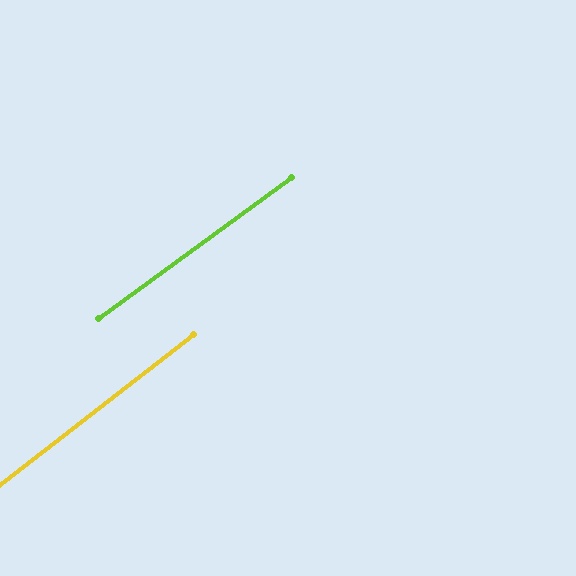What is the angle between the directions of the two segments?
Approximately 1 degree.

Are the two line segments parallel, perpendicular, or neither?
Parallel — their directions differ by only 1.4°.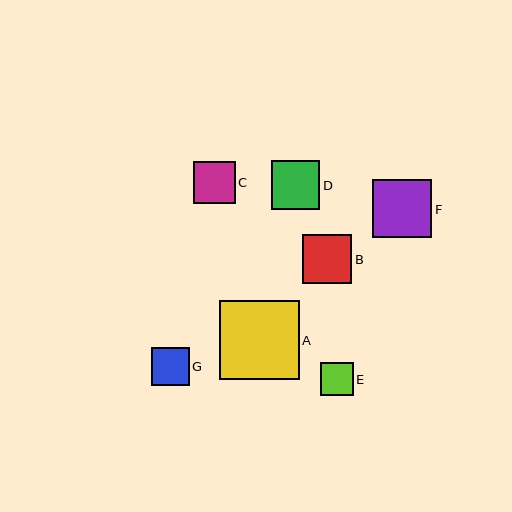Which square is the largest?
Square A is the largest with a size of approximately 80 pixels.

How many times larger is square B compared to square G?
Square B is approximately 1.3 times the size of square G.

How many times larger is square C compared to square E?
Square C is approximately 1.3 times the size of square E.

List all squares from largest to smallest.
From largest to smallest: A, F, B, D, C, G, E.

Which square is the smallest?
Square E is the smallest with a size of approximately 33 pixels.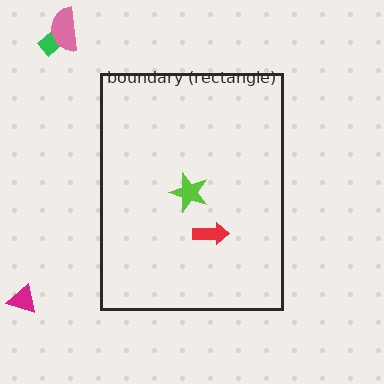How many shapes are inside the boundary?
2 inside, 3 outside.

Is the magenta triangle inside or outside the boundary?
Outside.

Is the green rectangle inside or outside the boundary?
Outside.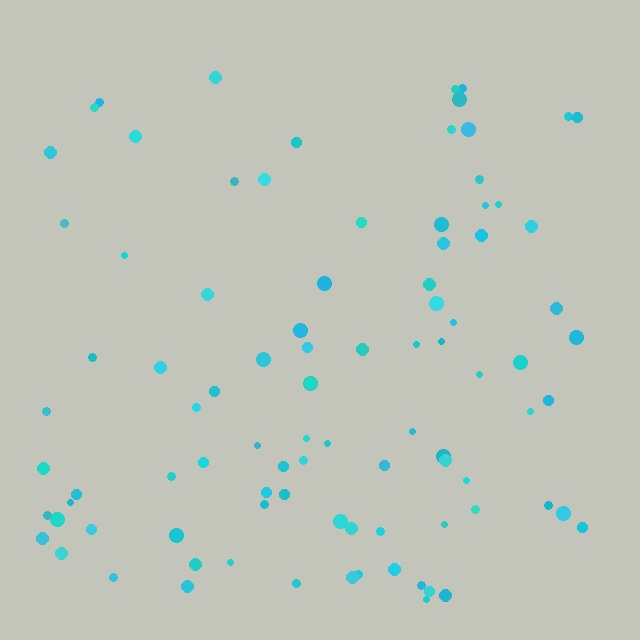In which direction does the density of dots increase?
From top to bottom, with the bottom side densest.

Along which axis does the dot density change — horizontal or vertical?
Vertical.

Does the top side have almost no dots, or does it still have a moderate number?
Still a moderate number, just noticeably fewer than the bottom.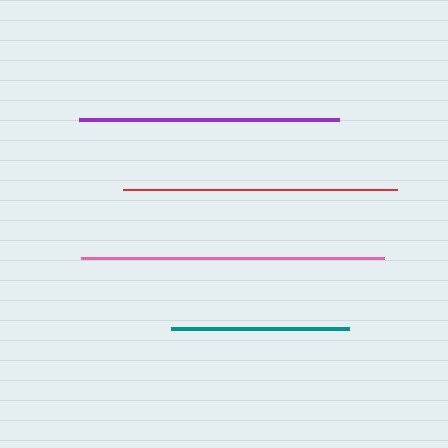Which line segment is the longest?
The pink line is the longest at approximately 303 pixels.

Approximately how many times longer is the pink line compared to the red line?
The pink line is approximately 1.1 times the length of the red line.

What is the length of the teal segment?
The teal segment is approximately 178 pixels long.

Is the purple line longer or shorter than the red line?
The red line is longer than the purple line.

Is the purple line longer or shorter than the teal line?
The purple line is longer than the teal line.